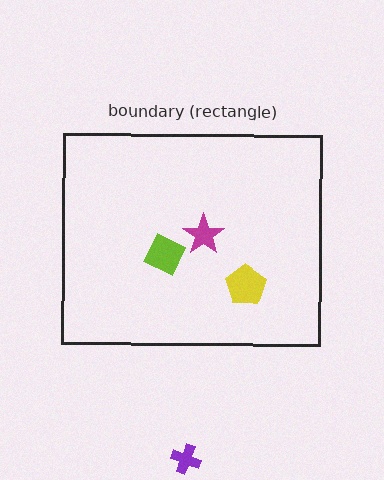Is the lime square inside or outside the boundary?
Inside.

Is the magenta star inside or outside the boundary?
Inside.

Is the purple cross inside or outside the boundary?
Outside.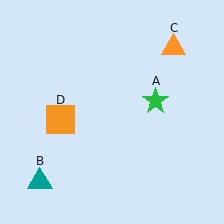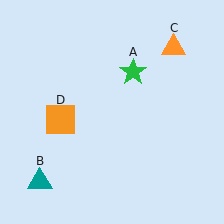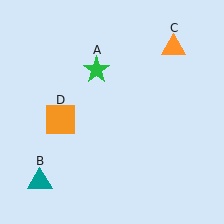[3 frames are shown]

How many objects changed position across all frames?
1 object changed position: green star (object A).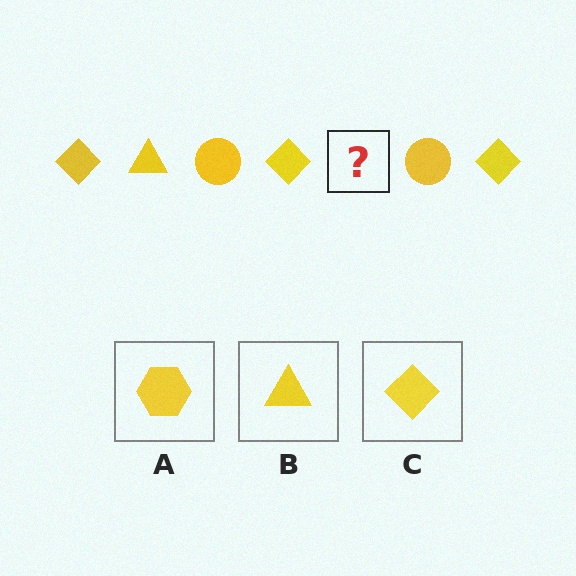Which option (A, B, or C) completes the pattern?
B.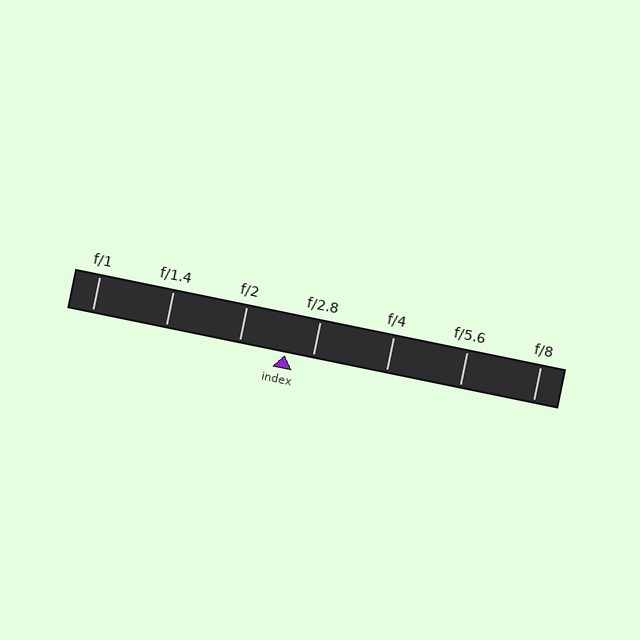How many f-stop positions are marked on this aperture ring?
There are 7 f-stop positions marked.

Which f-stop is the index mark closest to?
The index mark is closest to f/2.8.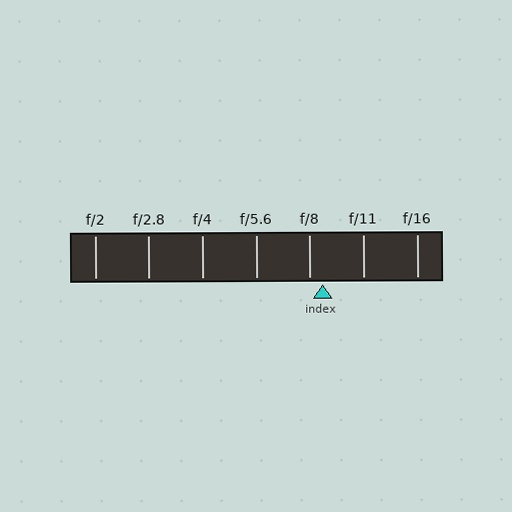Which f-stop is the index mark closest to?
The index mark is closest to f/8.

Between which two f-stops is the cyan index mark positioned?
The index mark is between f/8 and f/11.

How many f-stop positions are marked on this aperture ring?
There are 7 f-stop positions marked.